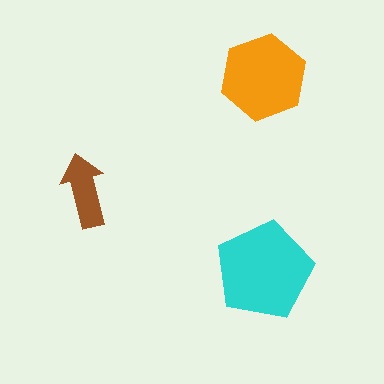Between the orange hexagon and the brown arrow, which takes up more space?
The orange hexagon.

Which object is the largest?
The cyan pentagon.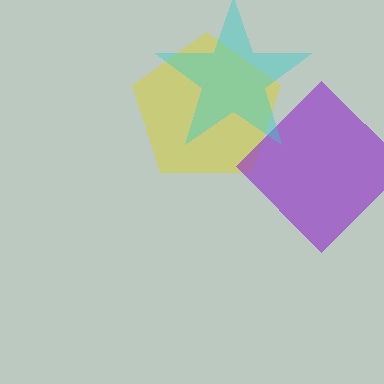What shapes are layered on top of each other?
The layered shapes are: a yellow pentagon, a purple diamond, a cyan star.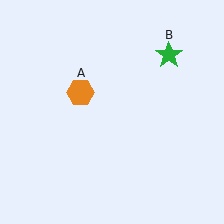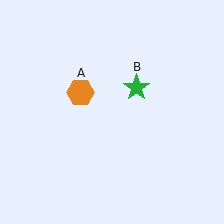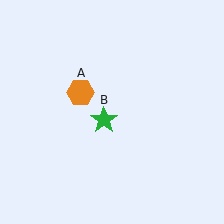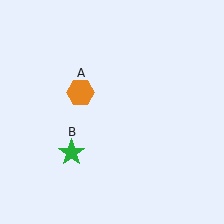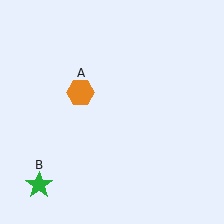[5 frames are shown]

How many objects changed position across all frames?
1 object changed position: green star (object B).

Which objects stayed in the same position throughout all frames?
Orange hexagon (object A) remained stationary.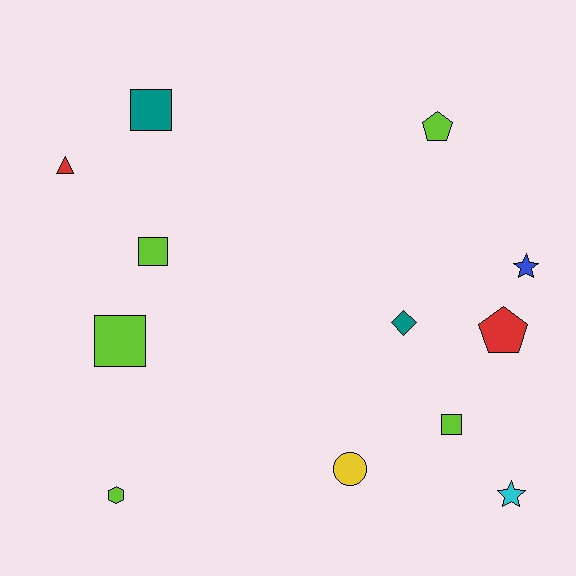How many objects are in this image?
There are 12 objects.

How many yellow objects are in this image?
There is 1 yellow object.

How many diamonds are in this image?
There is 1 diamond.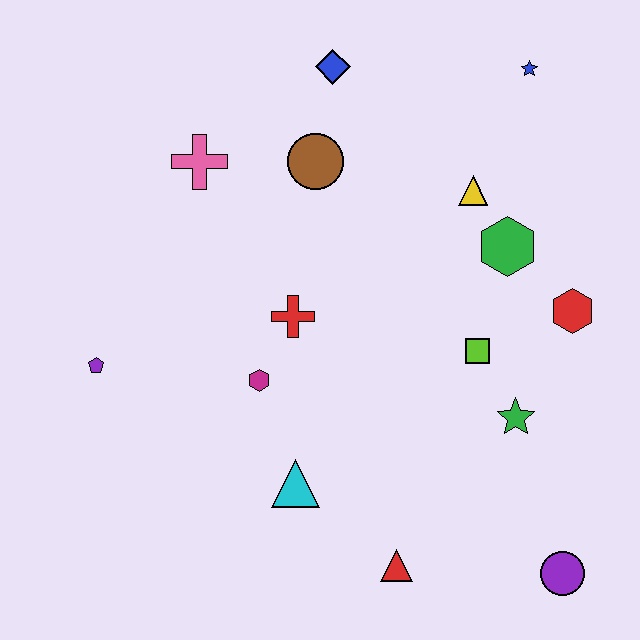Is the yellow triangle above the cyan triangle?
Yes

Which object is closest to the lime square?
The green star is closest to the lime square.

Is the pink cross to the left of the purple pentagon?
No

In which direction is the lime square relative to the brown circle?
The lime square is below the brown circle.